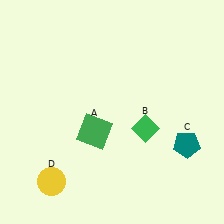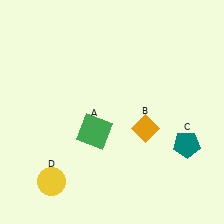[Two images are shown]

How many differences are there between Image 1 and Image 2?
There is 1 difference between the two images.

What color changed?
The diamond (B) changed from green in Image 1 to orange in Image 2.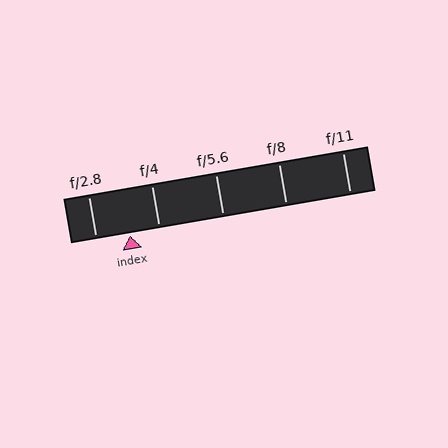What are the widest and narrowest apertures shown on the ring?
The widest aperture shown is f/2.8 and the narrowest is f/11.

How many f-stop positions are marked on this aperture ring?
There are 5 f-stop positions marked.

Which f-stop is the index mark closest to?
The index mark is closest to f/4.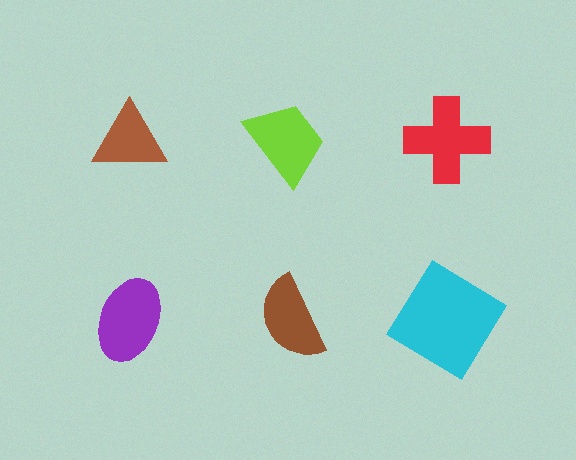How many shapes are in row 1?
3 shapes.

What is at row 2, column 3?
A cyan diamond.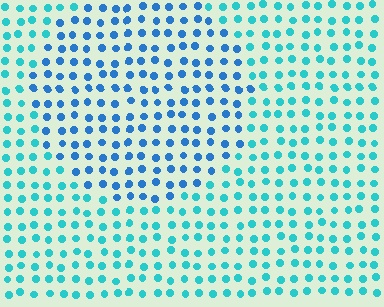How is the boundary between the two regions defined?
The boundary is defined purely by a slight shift in hue (about 31 degrees). Spacing, size, and orientation are identical on both sides.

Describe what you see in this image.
The image is filled with small cyan elements in a uniform arrangement. A circle-shaped region is visible where the elements are tinted to a slightly different hue, forming a subtle color boundary.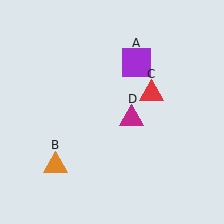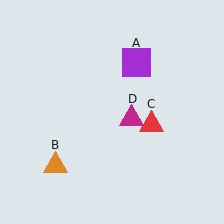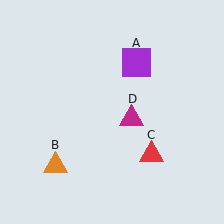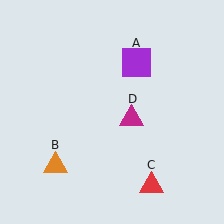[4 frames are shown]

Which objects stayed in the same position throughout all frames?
Purple square (object A) and orange triangle (object B) and magenta triangle (object D) remained stationary.